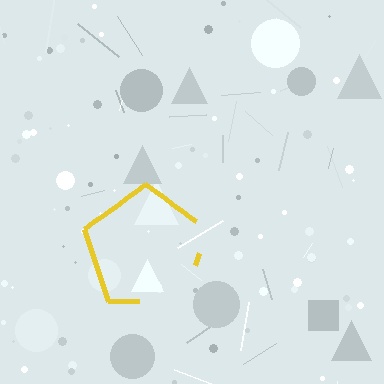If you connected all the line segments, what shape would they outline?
They would outline a pentagon.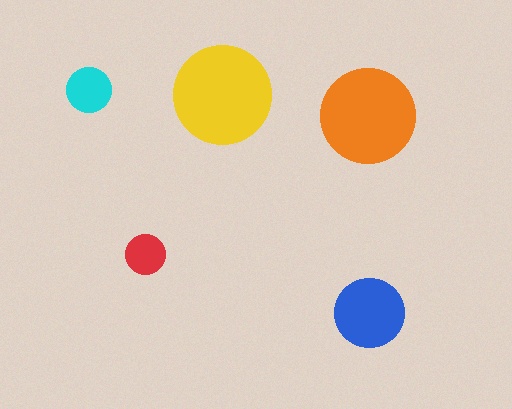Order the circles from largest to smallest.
the yellow one, the orange one, the blue one, the cyan one, the red one.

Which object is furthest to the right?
The blue circle is rightmost.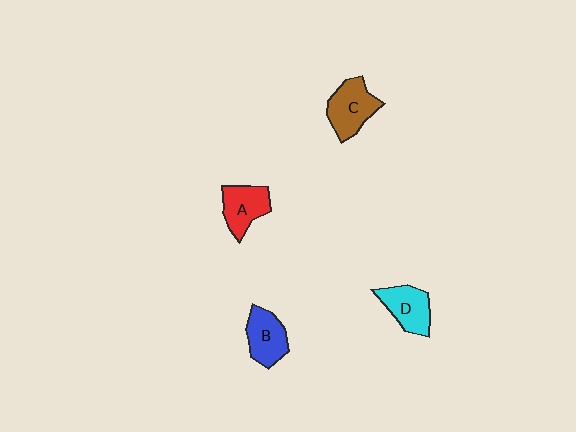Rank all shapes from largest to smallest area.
From largest to smallest: C (brown), D (cyan), B (blue), A (red).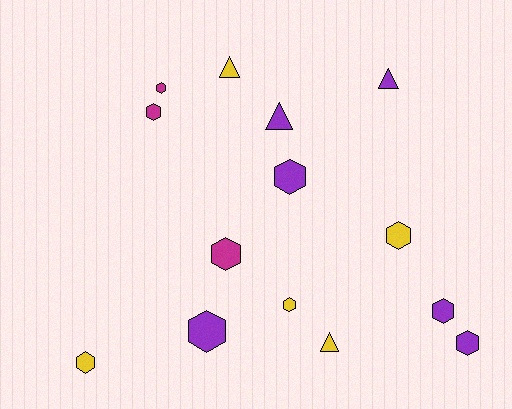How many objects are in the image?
There are 14 objects.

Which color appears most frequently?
Purple, with 6 objects.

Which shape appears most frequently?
Hexagon, with 10 objects.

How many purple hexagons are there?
There are 4 purple hexagons.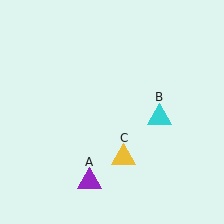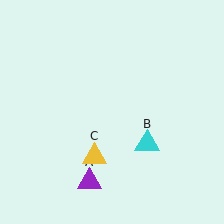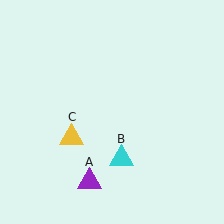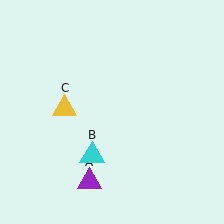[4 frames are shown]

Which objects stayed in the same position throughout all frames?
Purple triangle (object A) remained stationary.